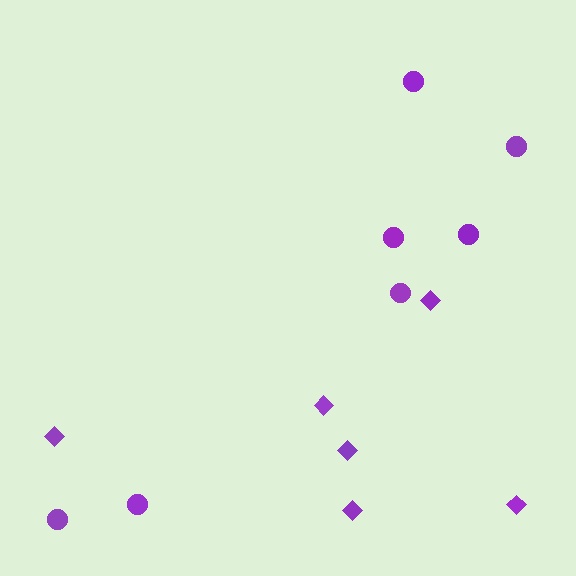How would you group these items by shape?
There are 2 groups: one group of diamonds (6) and one group of circles (7).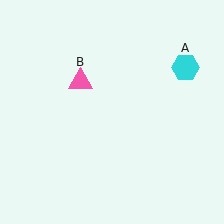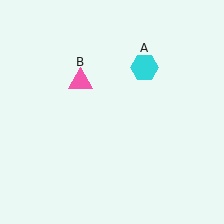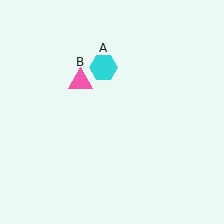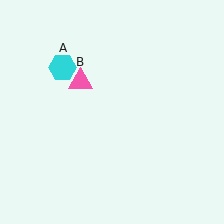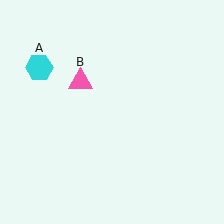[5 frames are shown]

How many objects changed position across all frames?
1 object changed position: cyan hexagon (object A).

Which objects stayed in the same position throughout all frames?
Pink triangle (object B) remained stationary.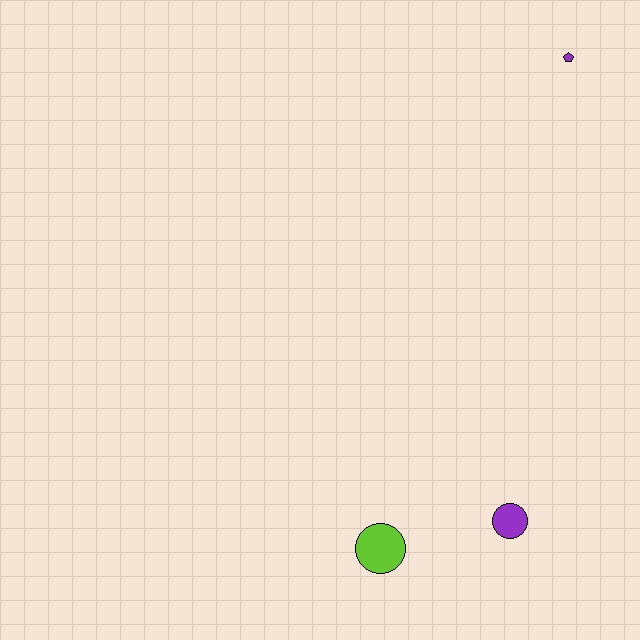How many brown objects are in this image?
There are no brown objects.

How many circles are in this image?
There are 2 circles.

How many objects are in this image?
There are 3 objects.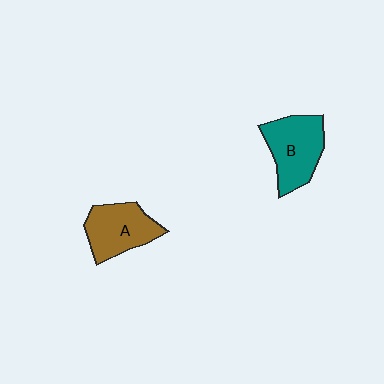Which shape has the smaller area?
Shape A (brown).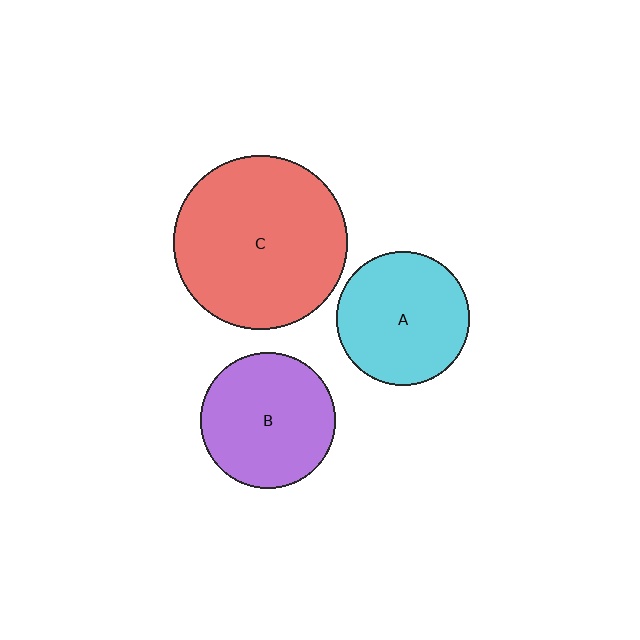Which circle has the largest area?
Circle C (red).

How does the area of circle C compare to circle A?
Approximately 1.7 times.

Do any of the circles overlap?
No, none of the circles overlap.